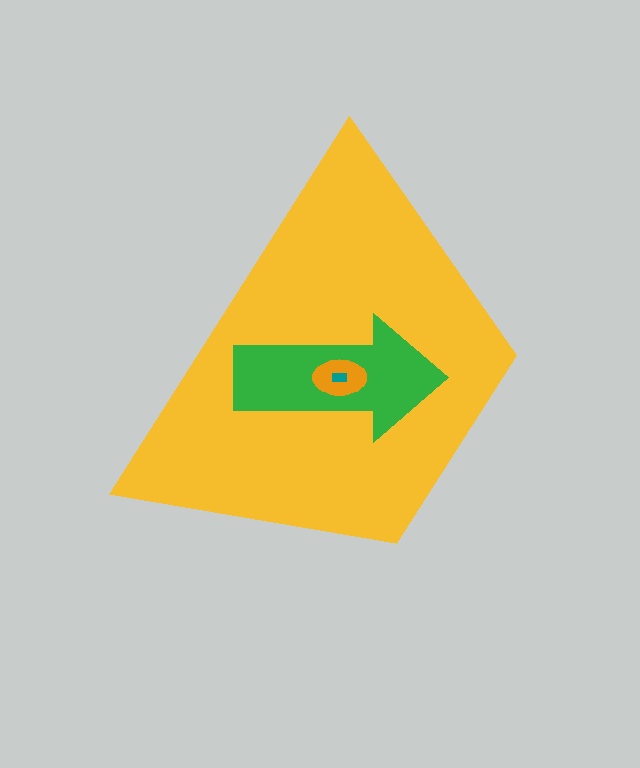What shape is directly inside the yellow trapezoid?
The green arrow.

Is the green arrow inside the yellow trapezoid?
Yes.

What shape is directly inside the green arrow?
The orange ellipse.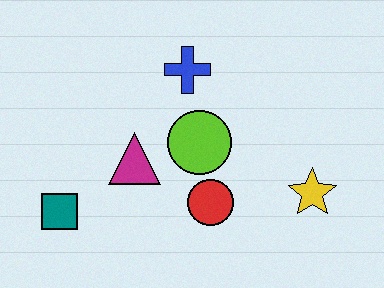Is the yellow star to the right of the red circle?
Yes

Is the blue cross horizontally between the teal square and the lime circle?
Yes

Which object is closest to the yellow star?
The red circle is closest to the yellow star.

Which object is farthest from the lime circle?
The teal square is farthest from the lime circle.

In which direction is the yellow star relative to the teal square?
The yellow star is to the right of the teal square.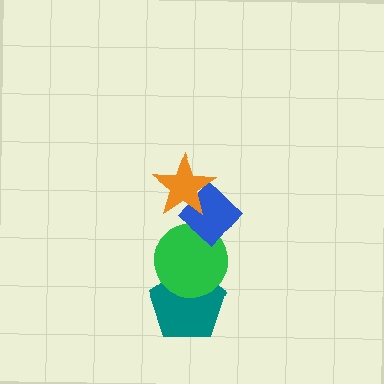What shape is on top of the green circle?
The blue diamond is on top of the green circle.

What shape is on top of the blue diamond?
The orange star is on top of the blue diamond.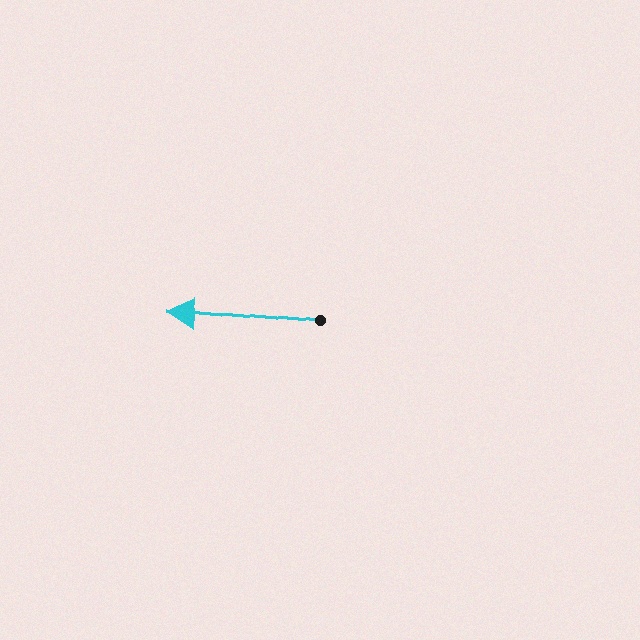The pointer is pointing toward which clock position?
Roughly 9 o'clock.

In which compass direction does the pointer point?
West.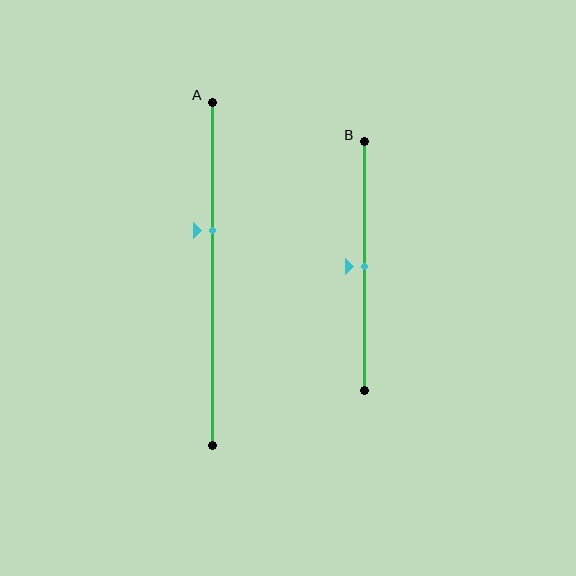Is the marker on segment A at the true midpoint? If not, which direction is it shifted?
No, the marker on segment A is shifted upward by about 13% of the segment length.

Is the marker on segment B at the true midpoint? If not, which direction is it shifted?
Yes, the marker on segment B is at the true midpoint.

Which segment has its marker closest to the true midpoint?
Segment B has its marker closest to the true midpoint.